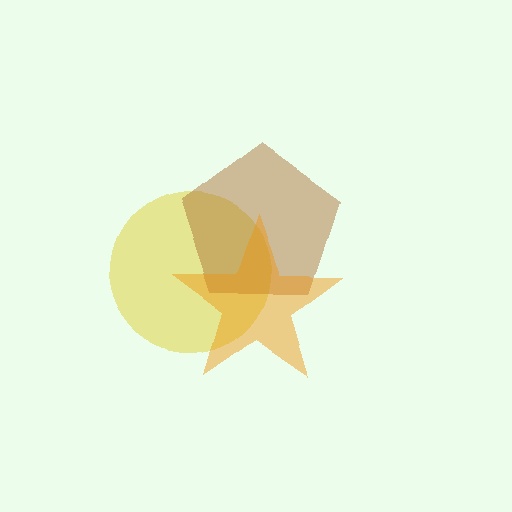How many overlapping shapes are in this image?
There are 3 overlapping shapes in the image.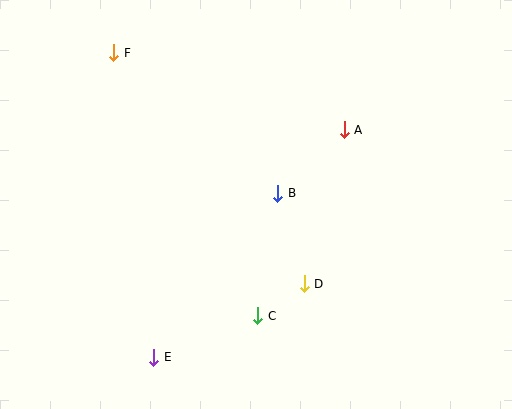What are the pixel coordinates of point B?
Point B is at (278, 193).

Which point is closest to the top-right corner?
Point A is closest to the top-right corner.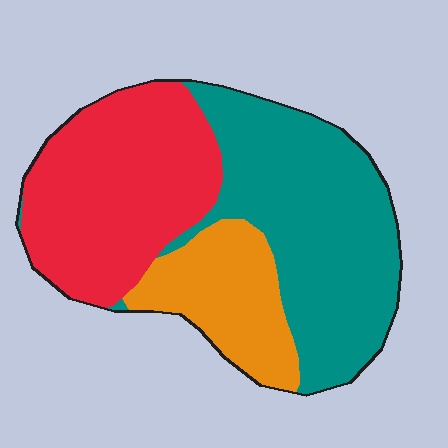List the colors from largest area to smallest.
From largest to smallest: teal, red, orange.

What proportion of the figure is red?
Red covers about 35% of the figure.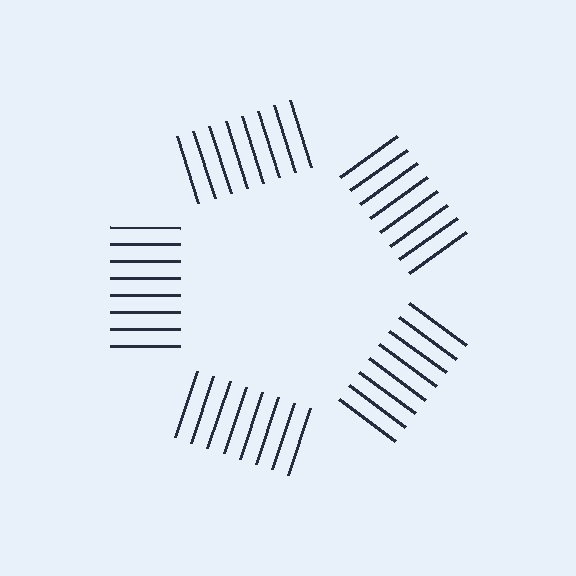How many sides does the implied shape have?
5 sides — the line-ends trace a pentagon.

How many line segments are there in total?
40 — 8 along each of the 5 edges.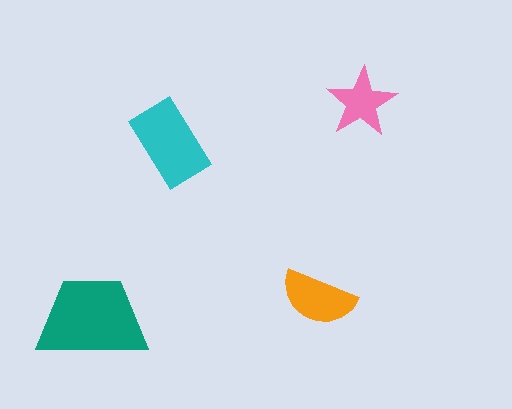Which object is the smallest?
The pink star.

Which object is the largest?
The teal trapezoid.